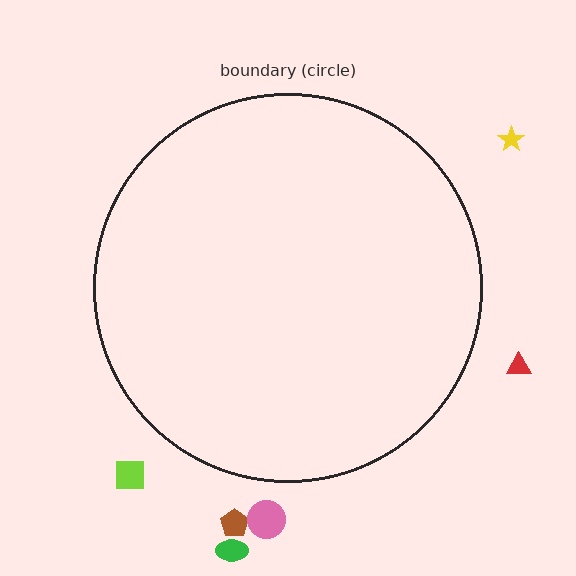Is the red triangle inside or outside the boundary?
Outside.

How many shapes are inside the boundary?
0 inside, 6 outside.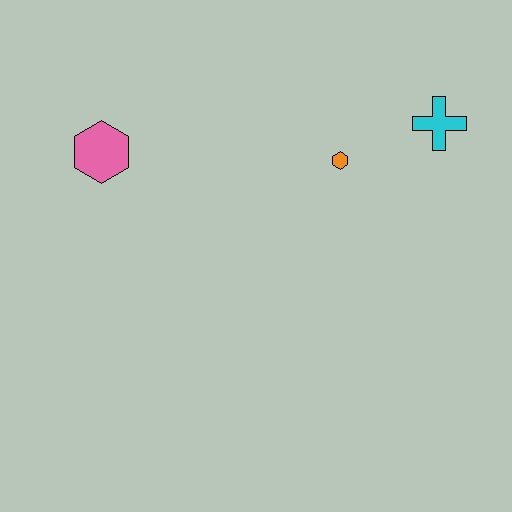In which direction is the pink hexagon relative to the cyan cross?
The pink hexagon is to the left of the cyan cross.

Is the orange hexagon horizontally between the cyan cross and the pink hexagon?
Yes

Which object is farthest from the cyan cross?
The pink hexagon is farthest from the cyan cross.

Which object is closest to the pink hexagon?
The orange hexagon is closest to the pink hexagon.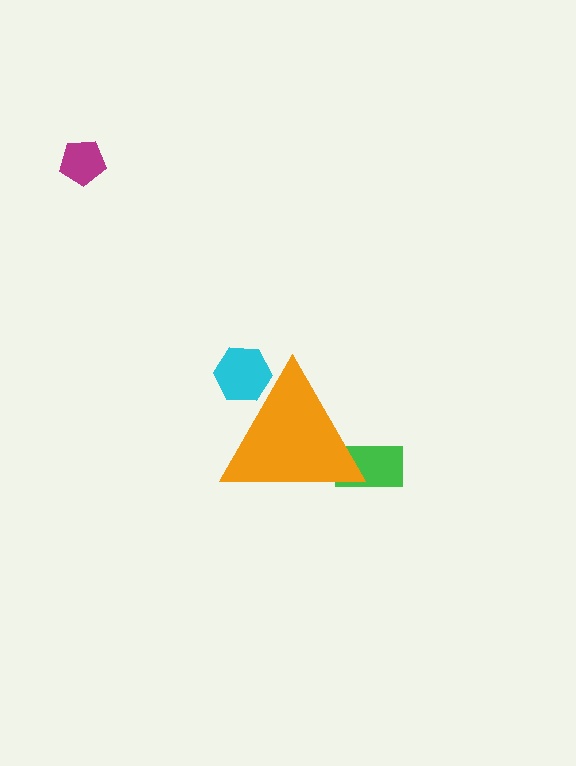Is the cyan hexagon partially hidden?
Yes, the cyan hexagon is partially hidden behind the orange triangle.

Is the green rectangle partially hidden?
Yes, the green rectangle is partially hidden behind the orange triangle.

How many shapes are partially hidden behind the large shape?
2 shapes are partially hidden.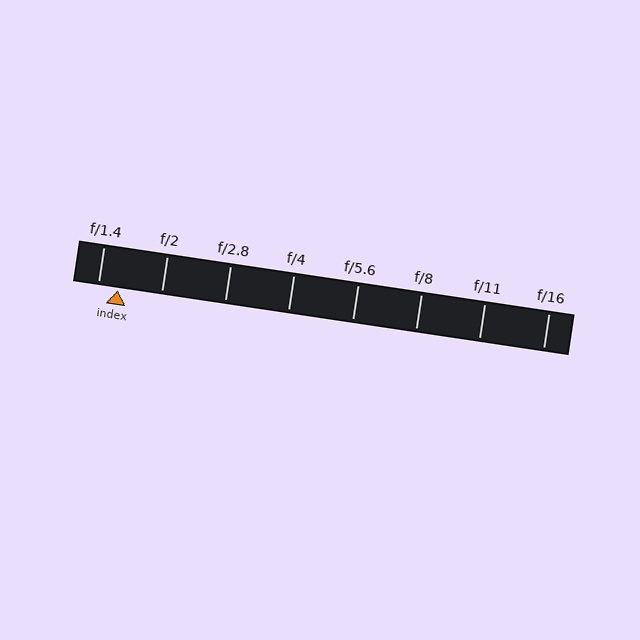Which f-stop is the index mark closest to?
The index mark is closest to f/1.4.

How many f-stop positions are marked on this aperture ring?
There are 8 f-stop positions marked.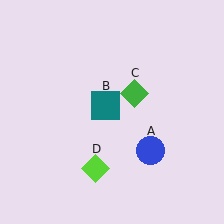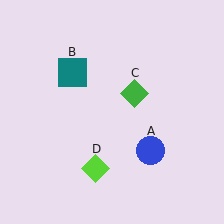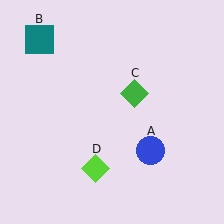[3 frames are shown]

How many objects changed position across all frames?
1 object changed position: teal square (object B).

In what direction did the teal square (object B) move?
The teal square (object B) moved up and to the left.